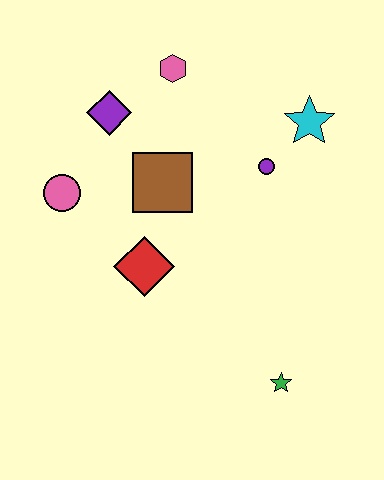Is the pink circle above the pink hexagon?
No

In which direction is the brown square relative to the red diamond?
The brown square is above the red diamond.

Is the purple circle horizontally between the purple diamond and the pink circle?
No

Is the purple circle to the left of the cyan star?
Yes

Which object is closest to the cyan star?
The purple circle is closest to the cyan star.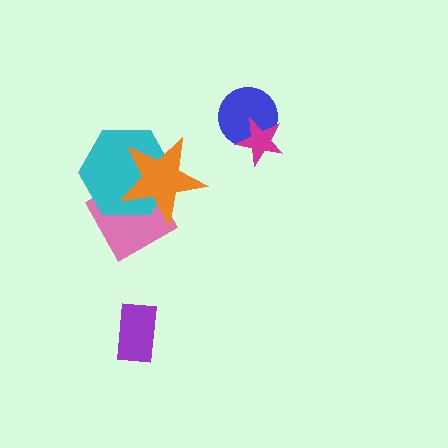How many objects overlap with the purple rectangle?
0 objects overlap with the purple rectangle.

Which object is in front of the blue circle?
The magenta star is in front of the blue circle.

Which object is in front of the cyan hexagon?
The orange star is in front of the cyan hexagon.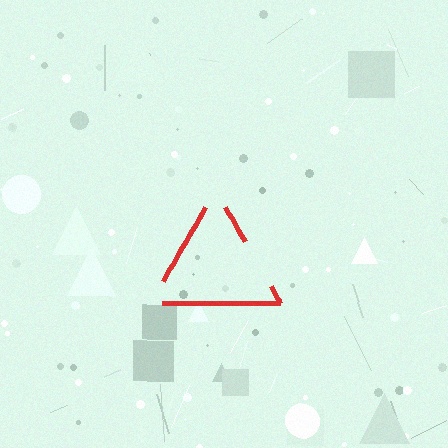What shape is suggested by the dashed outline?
The dashed outline suggests a triangle.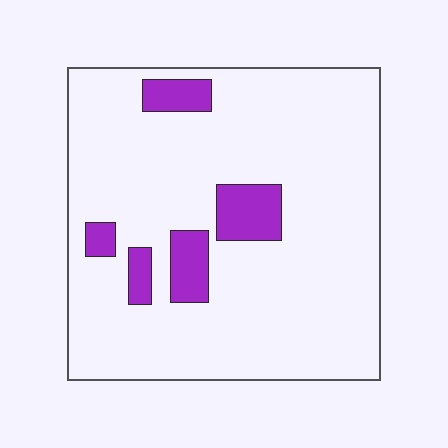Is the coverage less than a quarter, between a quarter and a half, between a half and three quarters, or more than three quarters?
Less than a quarter.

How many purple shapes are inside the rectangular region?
5.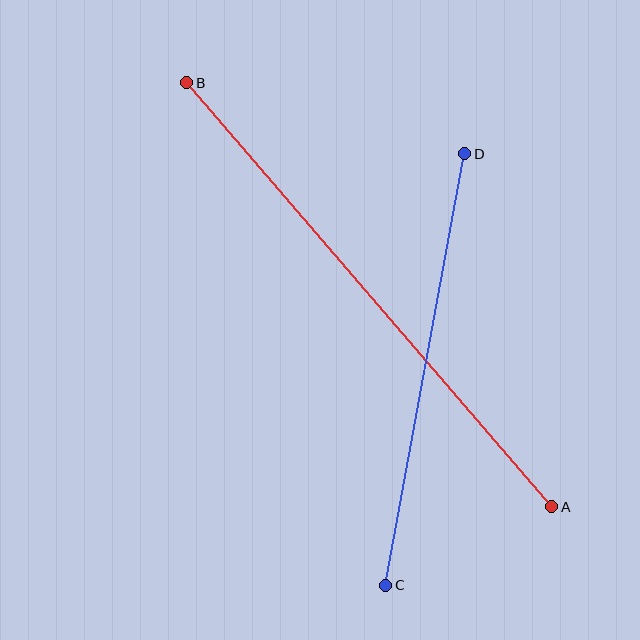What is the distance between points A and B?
The distance is approximately 560 pixels.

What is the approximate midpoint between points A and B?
The midpoint is at approximately (369, 295) pixels.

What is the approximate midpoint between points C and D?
The midpoint is at approximately (425, 370) pixels.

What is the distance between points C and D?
The distance is approximately 439 pixels.